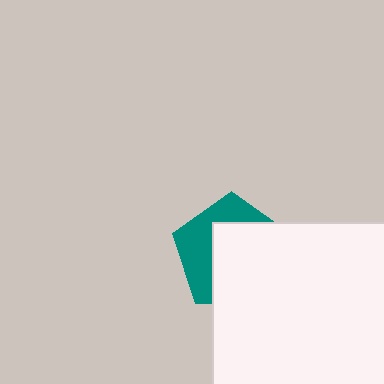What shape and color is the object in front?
The object in front is a white square.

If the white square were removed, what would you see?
You would see the complete teal pentagon.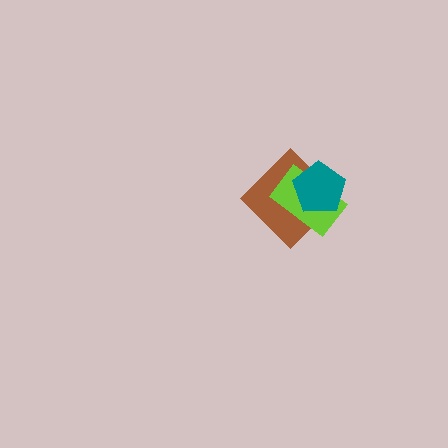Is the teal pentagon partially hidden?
No, no other shape covers it.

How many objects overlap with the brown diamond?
2 objects overlap with the brown diamond.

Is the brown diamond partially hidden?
Yes, it is partially covered by another shape.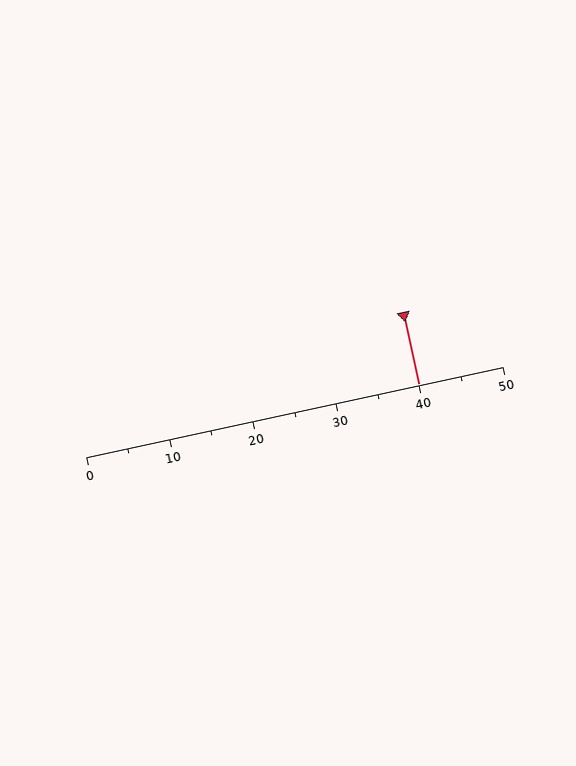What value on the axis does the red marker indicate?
The marker indicates approximately 40.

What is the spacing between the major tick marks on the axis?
The major ticks are spaced 10 apart.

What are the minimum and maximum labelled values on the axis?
The axis runs from 0 to 50.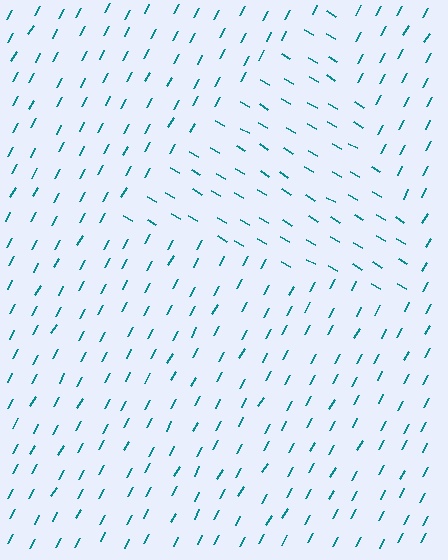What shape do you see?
I see a triangle.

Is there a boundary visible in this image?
Yes, there is a texture boundary formed by a change in line orientation.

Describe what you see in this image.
The image is filled with small teal line segments. A triangle region in the image has lines oriented differently from the surrounding lines, creating a visible texture boundary.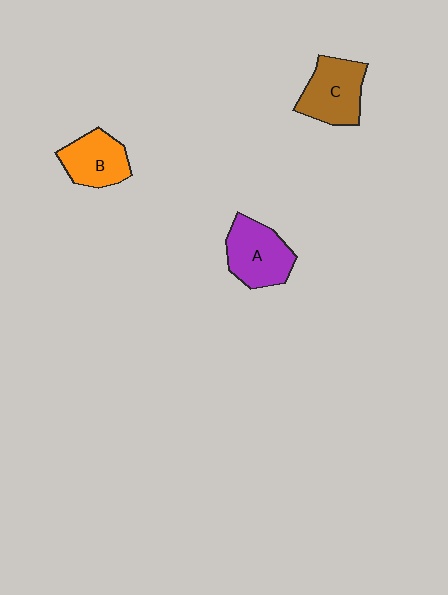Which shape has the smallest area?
Shape B (orange).